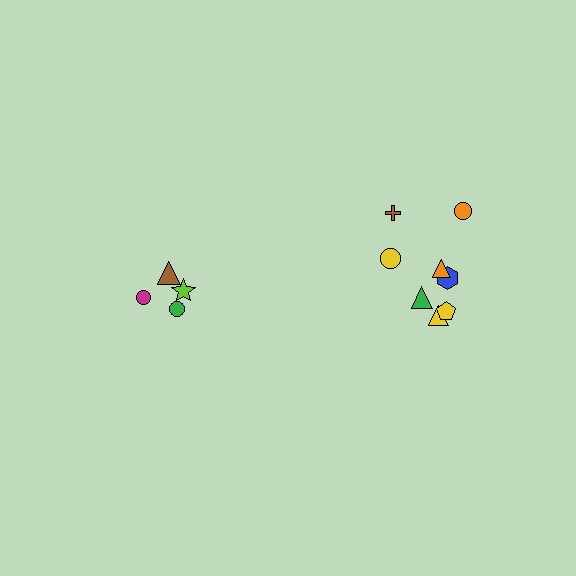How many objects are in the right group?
There are 8 objects.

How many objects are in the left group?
There are 4 objects.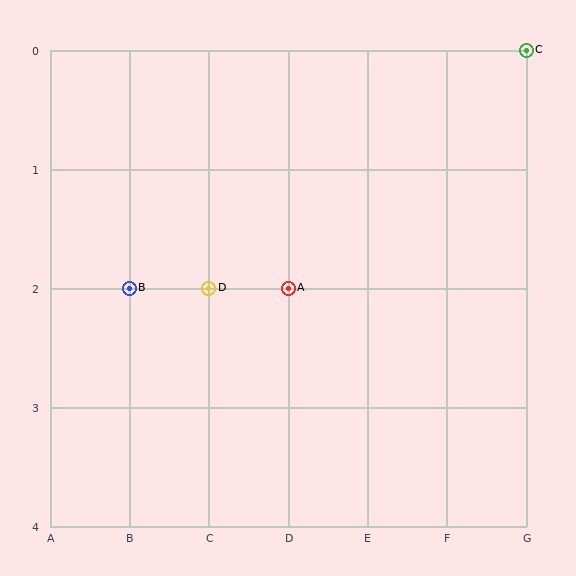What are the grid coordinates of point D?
Point D is at grid coordinates (C, 2).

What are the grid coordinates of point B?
Point B is at grid coordinates (B, 2).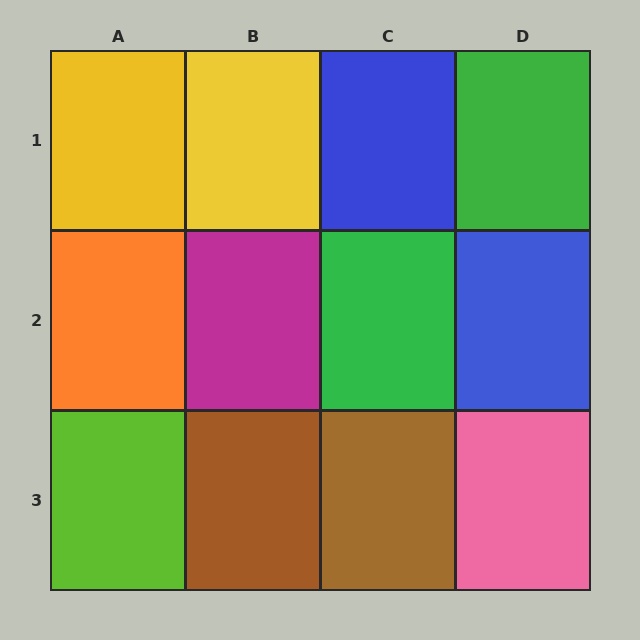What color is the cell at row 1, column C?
Blue.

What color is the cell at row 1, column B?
Yellow.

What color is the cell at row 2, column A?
Orange.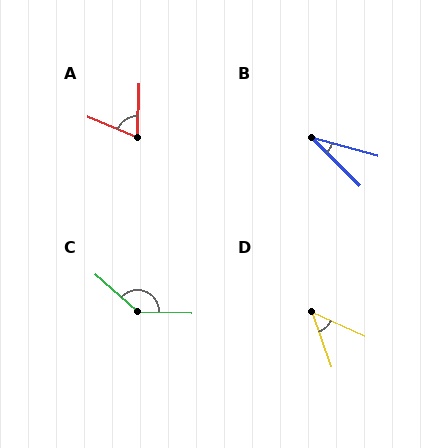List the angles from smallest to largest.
B (29°), D (46°), A (70°), C (140°).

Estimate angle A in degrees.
Approximately 70 degrees.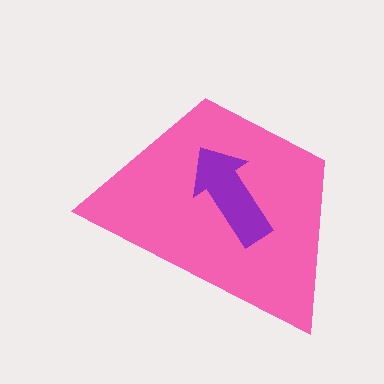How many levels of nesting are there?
2.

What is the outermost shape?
The pink trapezoid.